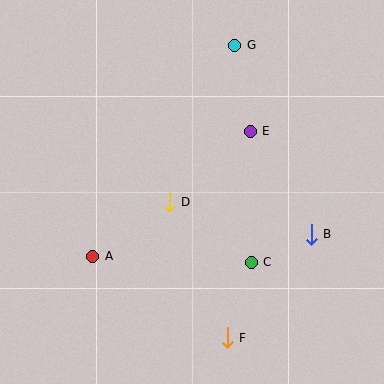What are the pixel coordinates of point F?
Point F is at (227, 338).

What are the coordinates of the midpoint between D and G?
The midpoint between D and G is at (202, 124).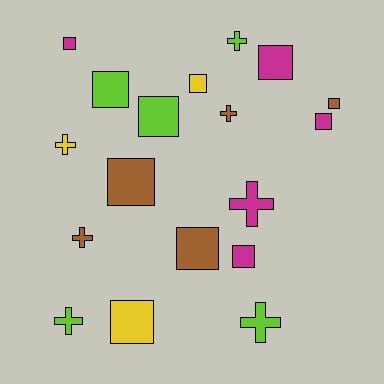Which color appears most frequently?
Brown, with 5 objects.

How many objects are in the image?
There are 18 objects.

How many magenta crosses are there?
There is 1 magenta cross.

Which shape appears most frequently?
Square, with 11 objects.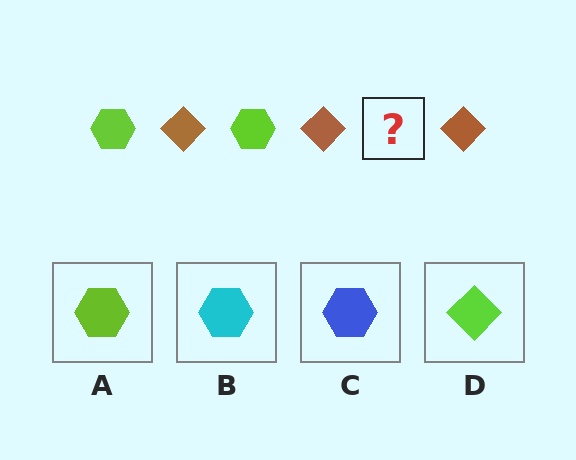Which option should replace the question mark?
Option A.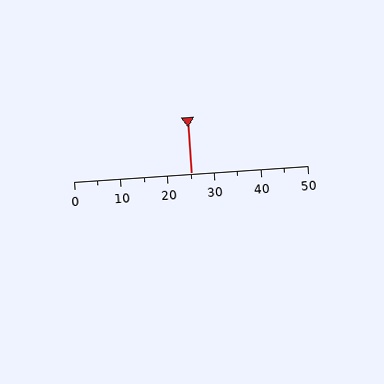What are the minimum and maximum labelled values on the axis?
The axis runs from 0 to 50.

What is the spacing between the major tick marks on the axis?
The major ticks are spaced 10 apart.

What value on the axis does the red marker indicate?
The marker indicates approximately 25.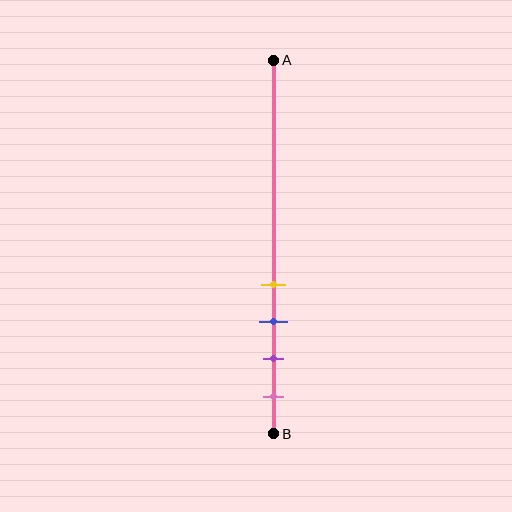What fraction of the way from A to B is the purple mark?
The purple mark is approximately 80% (0.8) of the way from A to B.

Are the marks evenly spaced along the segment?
Yes, the marks are approximately evenly spaced.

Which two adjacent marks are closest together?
The yellow and blue marks are the closest adjacent pair.